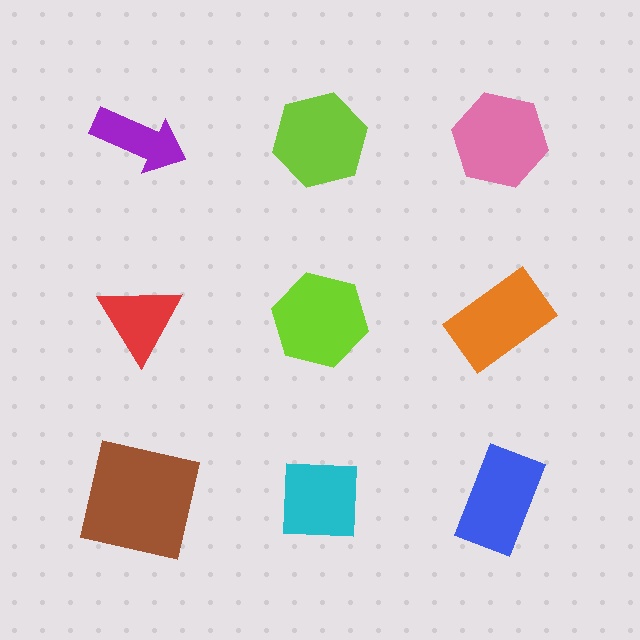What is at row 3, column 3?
A blue rectangle.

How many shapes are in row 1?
3 shapes.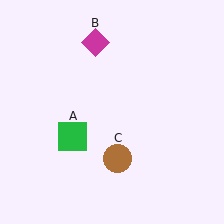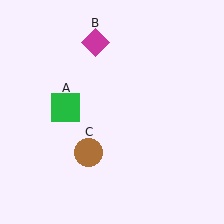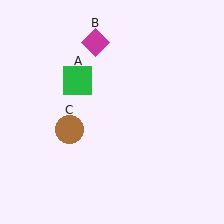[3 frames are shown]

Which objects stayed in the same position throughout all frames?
Magenta diamond (object B) remained stationary.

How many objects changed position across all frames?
2 objects changed position: green square (object A), brown circle (object C).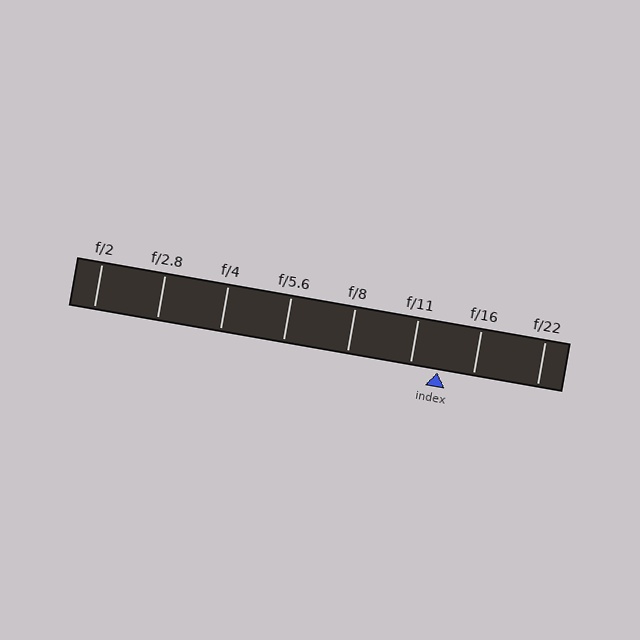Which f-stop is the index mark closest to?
The index mark is closest to f/11.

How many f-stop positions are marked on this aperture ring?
There are 8 f-stop positions marked.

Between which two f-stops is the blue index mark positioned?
The index mark is between f/11 and f/16.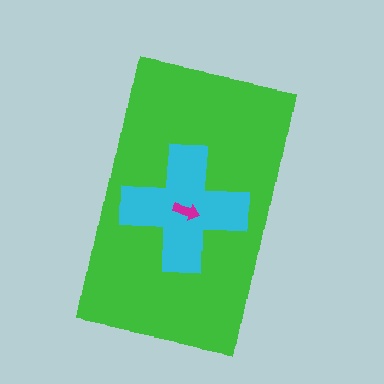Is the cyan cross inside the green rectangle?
Yes.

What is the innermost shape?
The magenta arrow.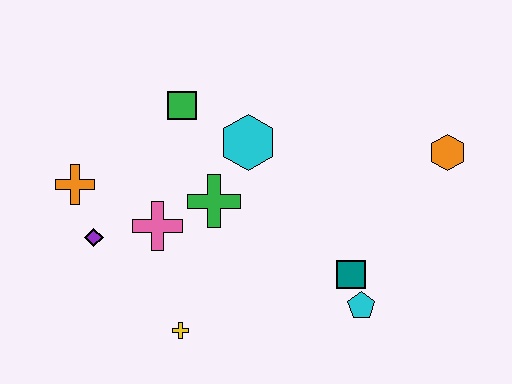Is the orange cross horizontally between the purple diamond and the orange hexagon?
No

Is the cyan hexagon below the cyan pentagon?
No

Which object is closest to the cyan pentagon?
The teal square is closest to the cyan pentagon.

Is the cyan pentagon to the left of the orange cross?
No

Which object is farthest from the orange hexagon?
The orange cross is farthest from the orange hexagon.